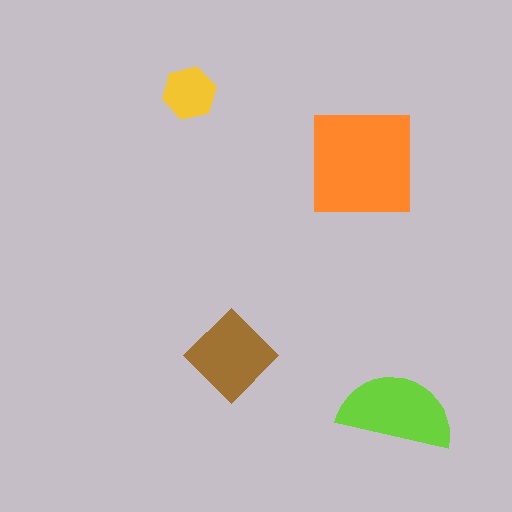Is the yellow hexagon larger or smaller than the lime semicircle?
Smaller.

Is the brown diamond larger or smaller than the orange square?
Smaller.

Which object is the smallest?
The yellow hexagon.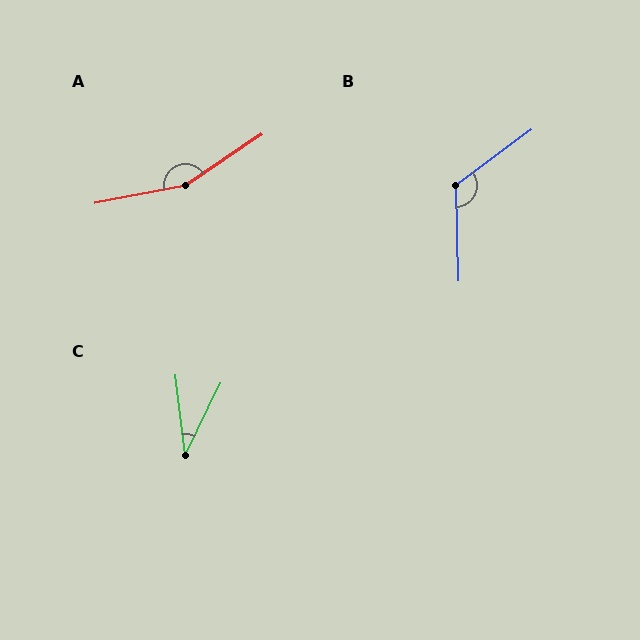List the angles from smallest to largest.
C (33°), B (125°), A (157°).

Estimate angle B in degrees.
Approximately 125 degrees.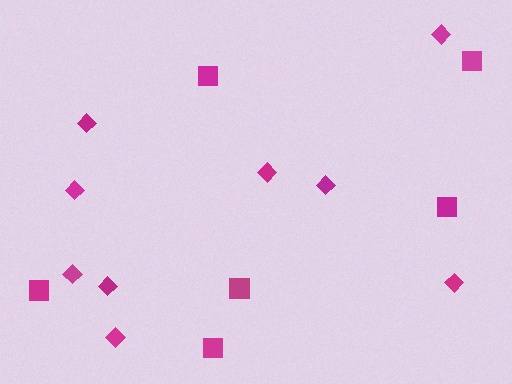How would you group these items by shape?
There are 2 groups: one group of diamonds (9) and one group of squares (6).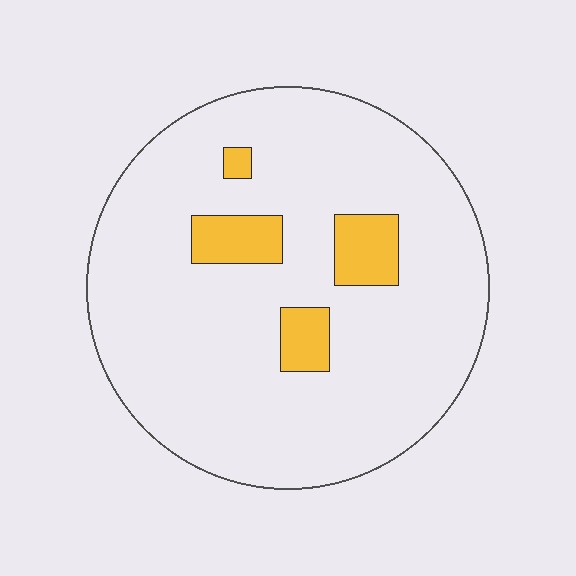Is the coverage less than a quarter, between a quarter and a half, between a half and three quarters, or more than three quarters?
Less than a quarter.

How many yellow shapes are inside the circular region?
4.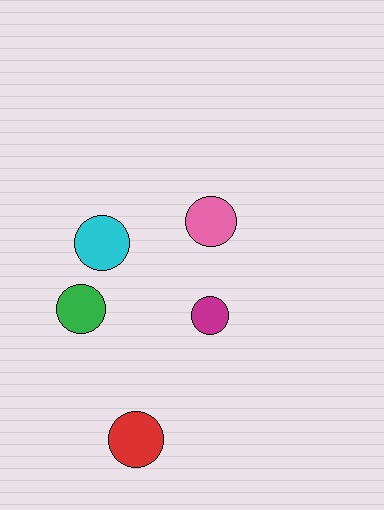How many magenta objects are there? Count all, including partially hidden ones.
There is 1 magenta object.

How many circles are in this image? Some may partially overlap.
There are 5 circles.